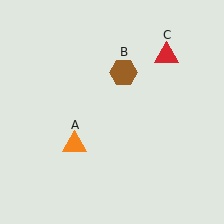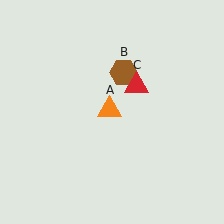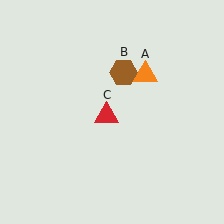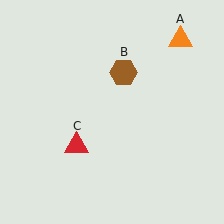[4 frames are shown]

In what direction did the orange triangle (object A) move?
The orange triangle (object A) moved up and to the right.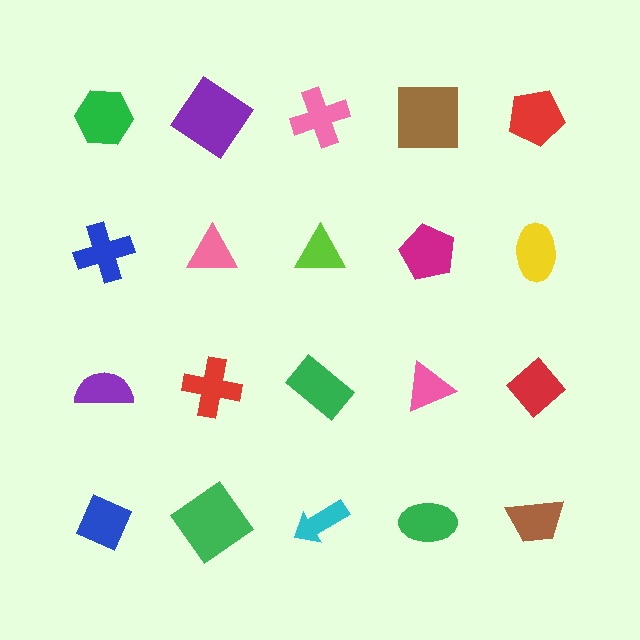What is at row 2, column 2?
A pink triangle.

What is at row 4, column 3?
A cyan arrow.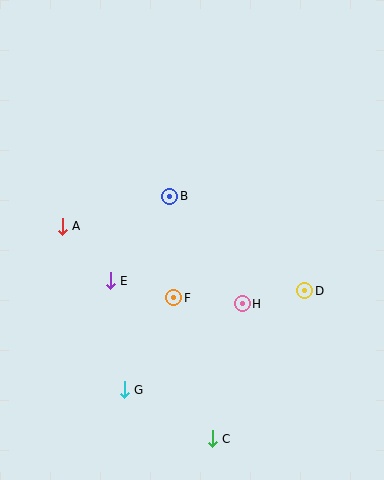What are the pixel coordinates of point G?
Point G is at (124, 390).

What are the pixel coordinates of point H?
Point H is at (242, 304).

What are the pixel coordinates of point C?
Point C is at (212, 439).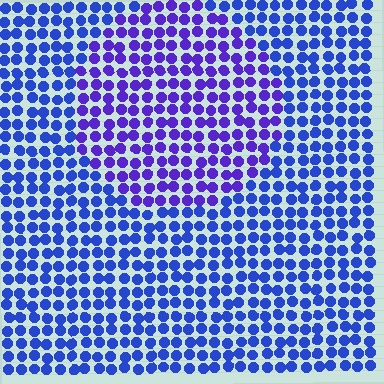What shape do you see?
I see a circle.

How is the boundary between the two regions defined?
The boundary is defined purely by a slight shift in hue (about 30 degrees). Spacing, size, and orientation are identical on both sides.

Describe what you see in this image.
The image is filled with small blue elements in a uniform arrangement. A circle-shaped region is visible where the elements are tinted to a slightly different hue, forming a subtle color boundary.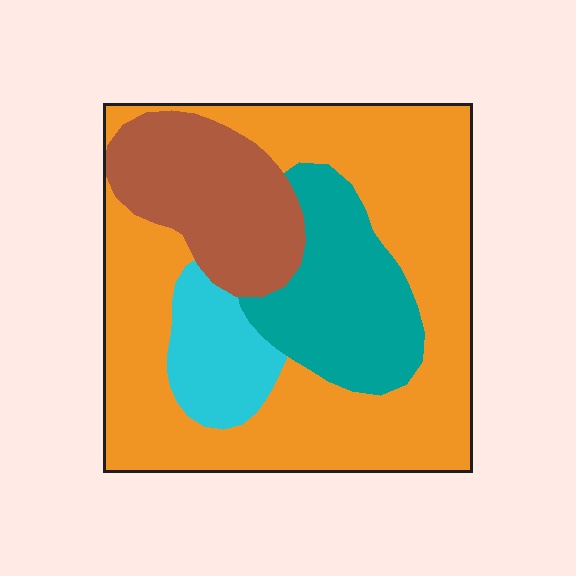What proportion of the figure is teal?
Teal covers roughly 15% of the figure.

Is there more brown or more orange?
Orange.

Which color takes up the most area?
Orange, at roughly 55%.